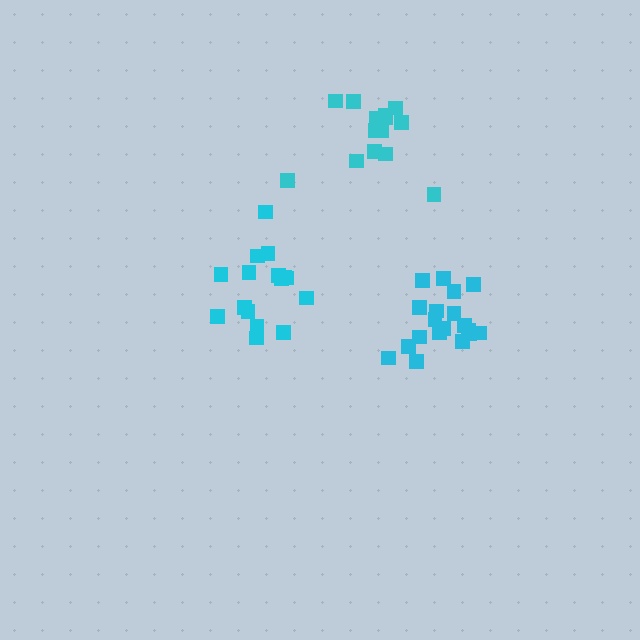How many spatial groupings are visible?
There are 3 spatial groupings.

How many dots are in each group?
Group 1: 16 dots, Group 2: 19 dots, Group 3: 14 dots (49 total).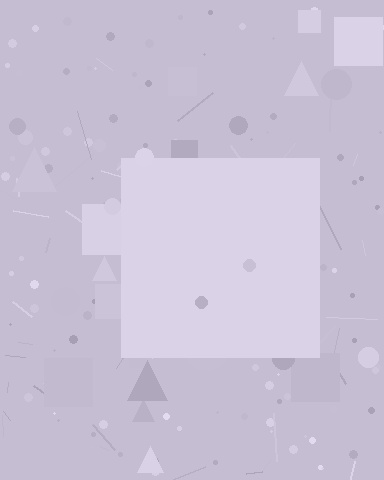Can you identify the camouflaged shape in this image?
The camouflaged shape is a square.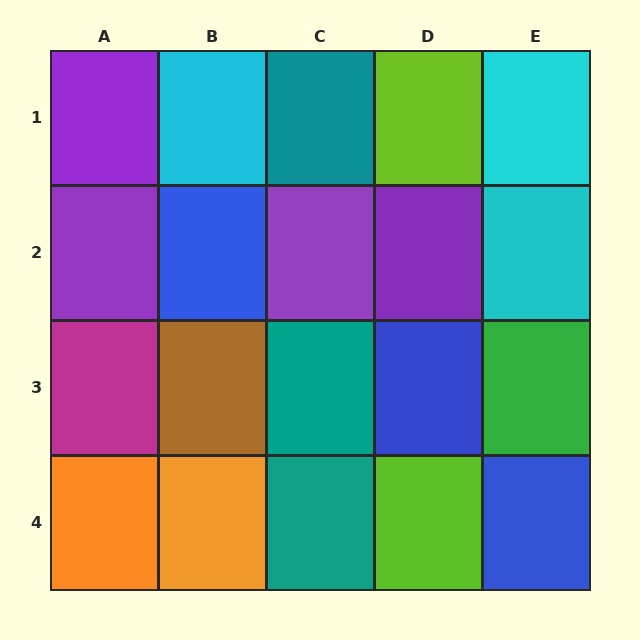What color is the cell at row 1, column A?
Purple.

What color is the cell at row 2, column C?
Purple.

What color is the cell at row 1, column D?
Lime.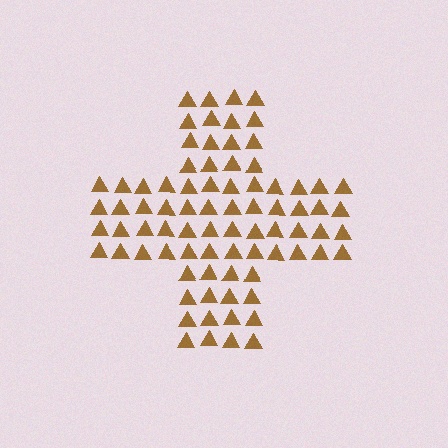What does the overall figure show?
The overall figure shows a cross.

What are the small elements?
The small elements are triangles.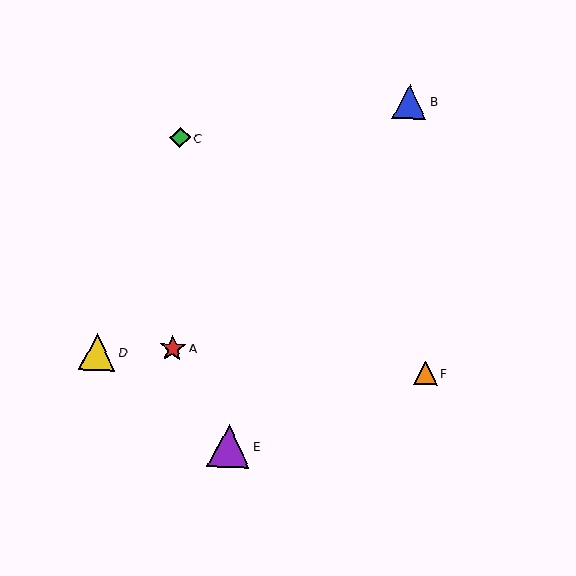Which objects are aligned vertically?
Objects A, C are aligned vertically.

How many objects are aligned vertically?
2 objects (A, C) are aligned vertically.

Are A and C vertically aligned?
Yes, both are at x≈173.